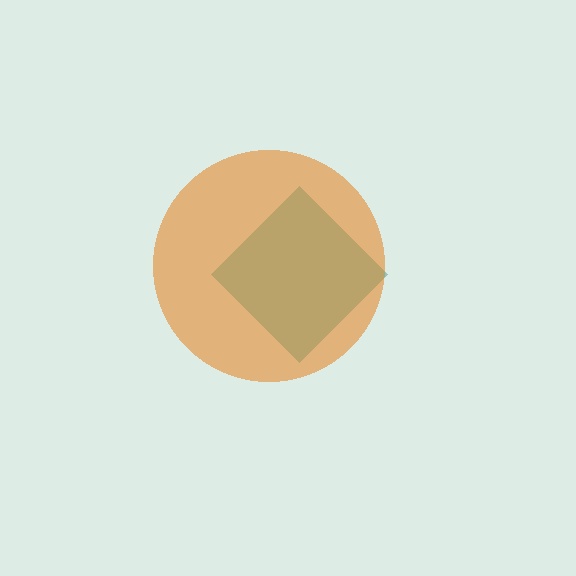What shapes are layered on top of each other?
The layered shapes are: a teal diamond, an orange circle.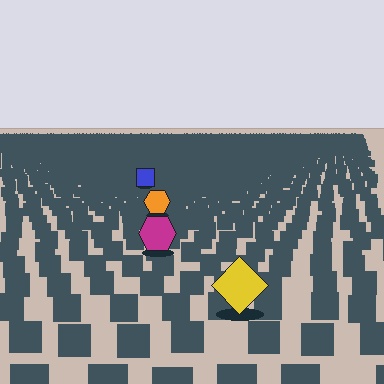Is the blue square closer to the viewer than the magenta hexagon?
No. The magenta hexagon is closer — you can tell from the texture gradient: the ground texture is coarser near it.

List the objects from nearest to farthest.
From nearest to farthest: the yellow diamond, the magenta hexagon, the orange hexagon, the blue square.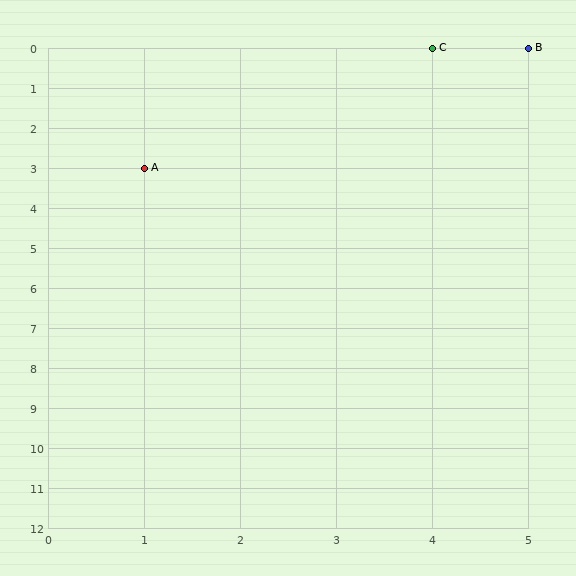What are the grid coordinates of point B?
Point B is at grid coordinates (5, 0).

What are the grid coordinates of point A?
Point A is at grid coordinates (1, 3).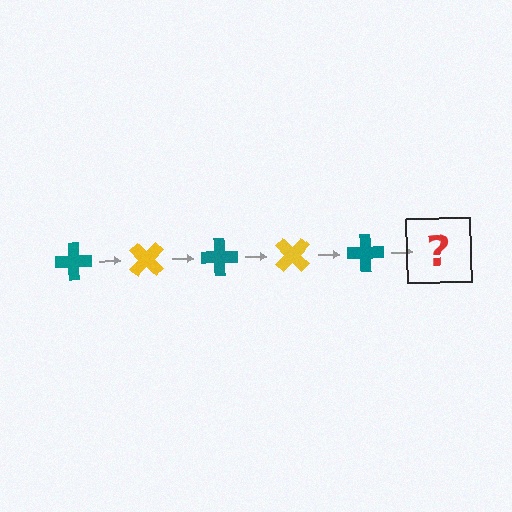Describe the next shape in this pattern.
It should be a yellow cross, rotated 225 degrees from the start.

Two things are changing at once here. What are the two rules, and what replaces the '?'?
The two rules are that it rotates 45 degrees each step and the color cycles through teal and yellow. The '?' should be a yellow cross, rotated 225 degrees from the start.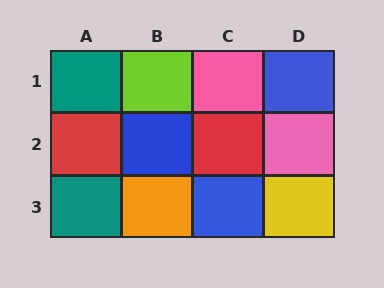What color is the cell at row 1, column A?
Teal.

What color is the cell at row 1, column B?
Lime.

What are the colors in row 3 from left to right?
Teal, orange, blue, yellow.